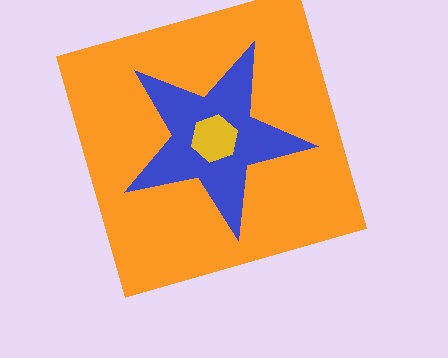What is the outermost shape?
The orange square.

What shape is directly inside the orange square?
The blue star.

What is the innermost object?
The yellow hexagon.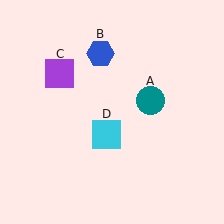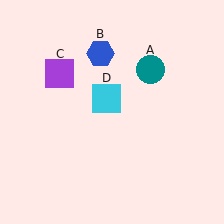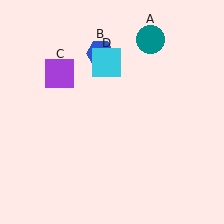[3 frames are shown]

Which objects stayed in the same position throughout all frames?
Blue hexagon (object B) and purple square (object C) remained stationary.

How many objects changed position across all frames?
2 objects changed position: teal circle (object A), cyan square (object D).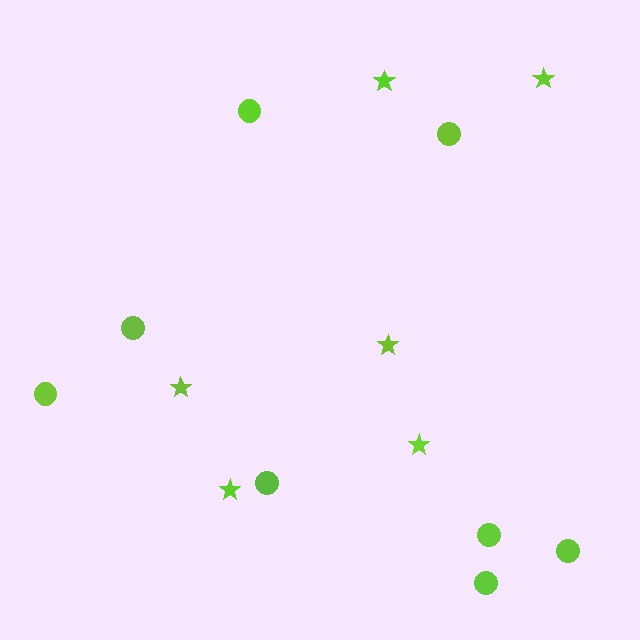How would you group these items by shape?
There are 2 groups: one group of circles (8) and one group of stars (6).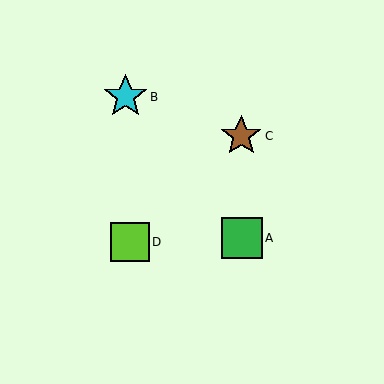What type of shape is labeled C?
Shape C is a brown star.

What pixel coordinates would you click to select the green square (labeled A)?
Click at (242, 238) to select the green square A.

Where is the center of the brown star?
The center of the brown star is at (241, 136).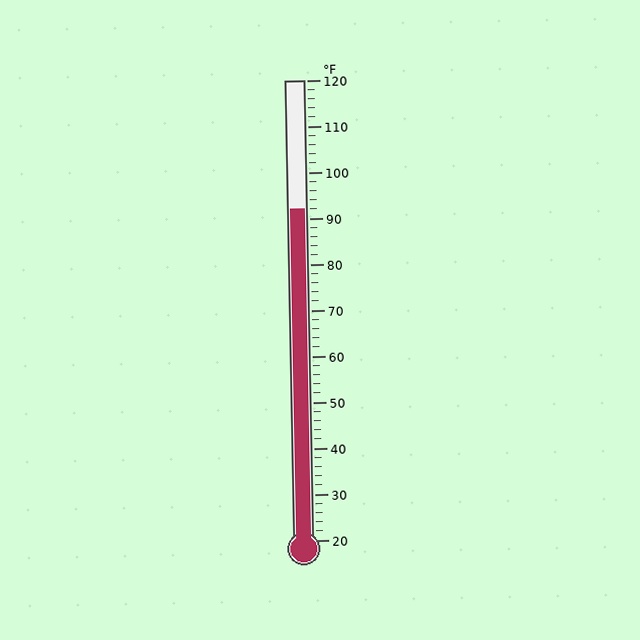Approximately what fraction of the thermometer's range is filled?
The thermometer is filled to approximately 70% of its range.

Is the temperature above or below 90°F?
The temperature is above 90°F.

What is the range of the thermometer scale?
The thermometer scale ranges from 20°F to 120°F.